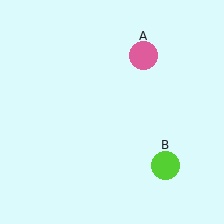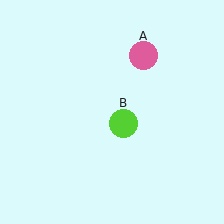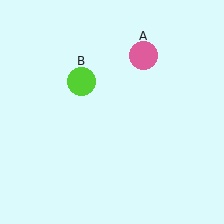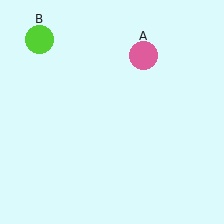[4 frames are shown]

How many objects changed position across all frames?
1 object changed position: lime circle (object B).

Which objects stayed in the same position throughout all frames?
Pink circle (object A) remained stationary.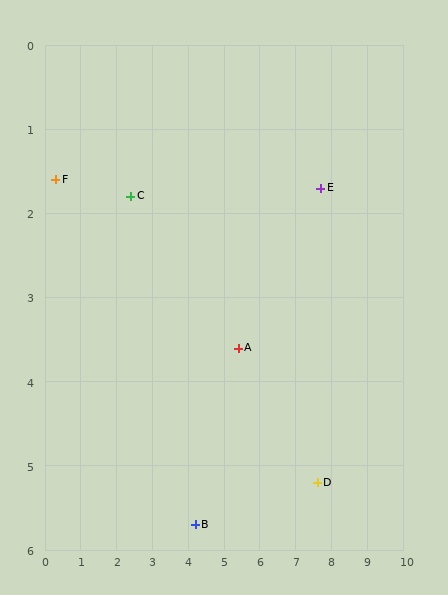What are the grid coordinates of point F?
Point F is at approximately (0.3, 1.6).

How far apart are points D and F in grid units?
Points D and F are about 8.1 grid units apart.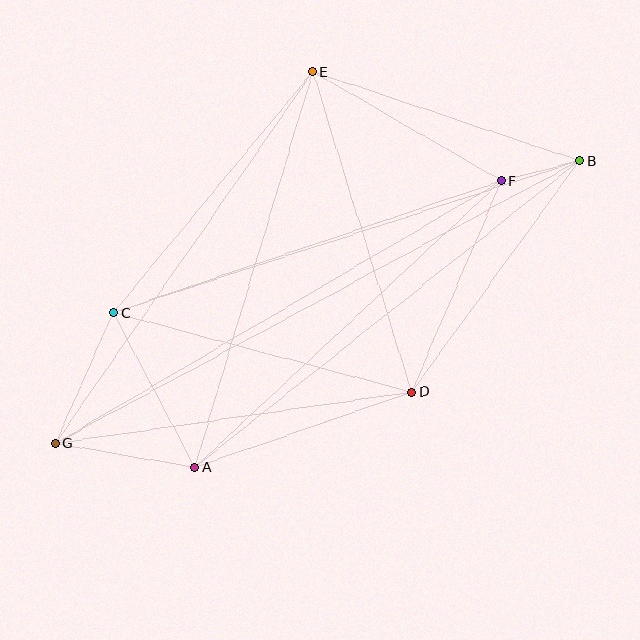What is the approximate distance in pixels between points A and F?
The distance between A and F is approximately 419 pixels.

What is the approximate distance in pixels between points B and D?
The distance between B and D is approximately 286 pixels.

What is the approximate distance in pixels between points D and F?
The distance between D and F is approximately 229 pixels.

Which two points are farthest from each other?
Points B and G are farthest from each other.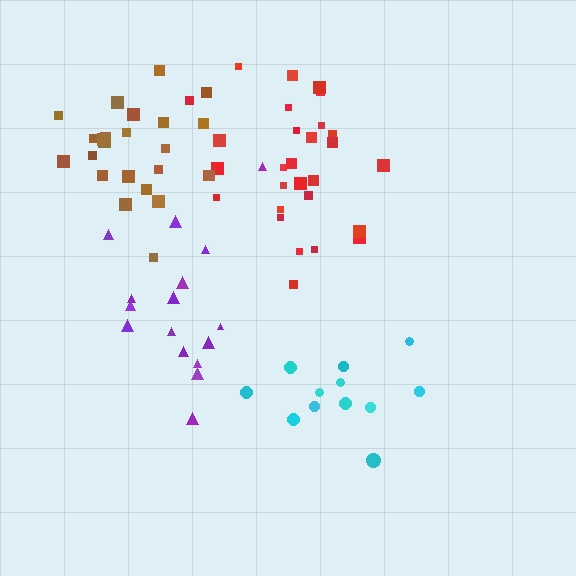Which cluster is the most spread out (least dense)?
Cyan.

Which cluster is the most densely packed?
Brown.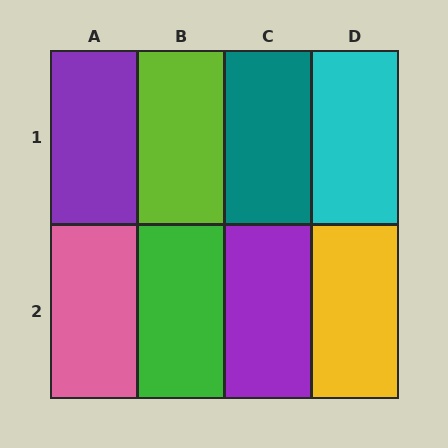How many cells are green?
1 cell is green.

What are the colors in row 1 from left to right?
Purple, lime, teal, cyan.